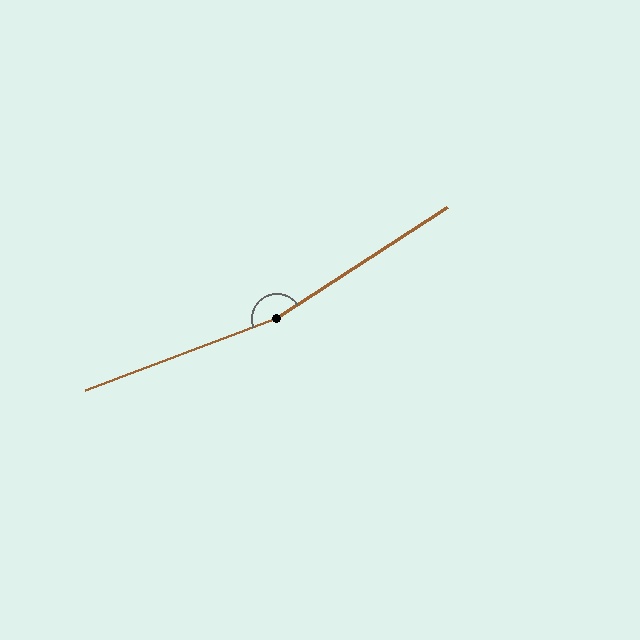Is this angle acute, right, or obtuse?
It is obtuse.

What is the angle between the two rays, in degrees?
Approximately 167 degrees.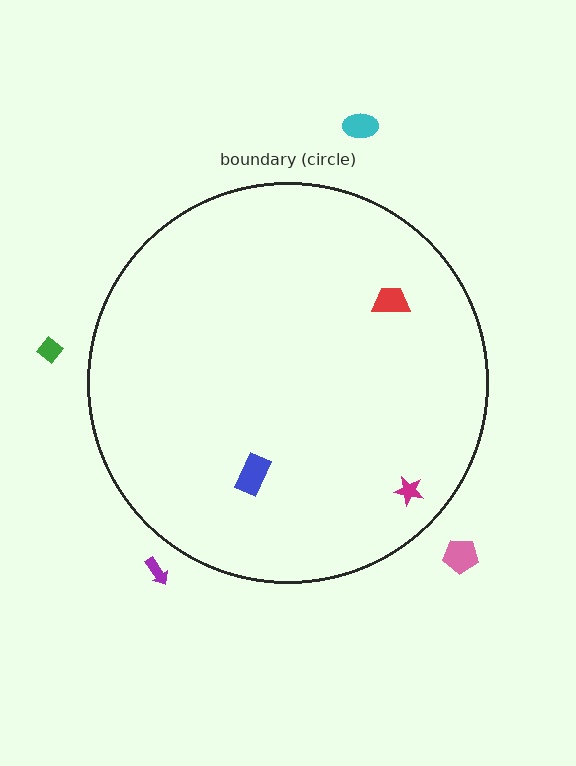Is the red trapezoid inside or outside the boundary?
Inside.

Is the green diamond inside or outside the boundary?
Outside.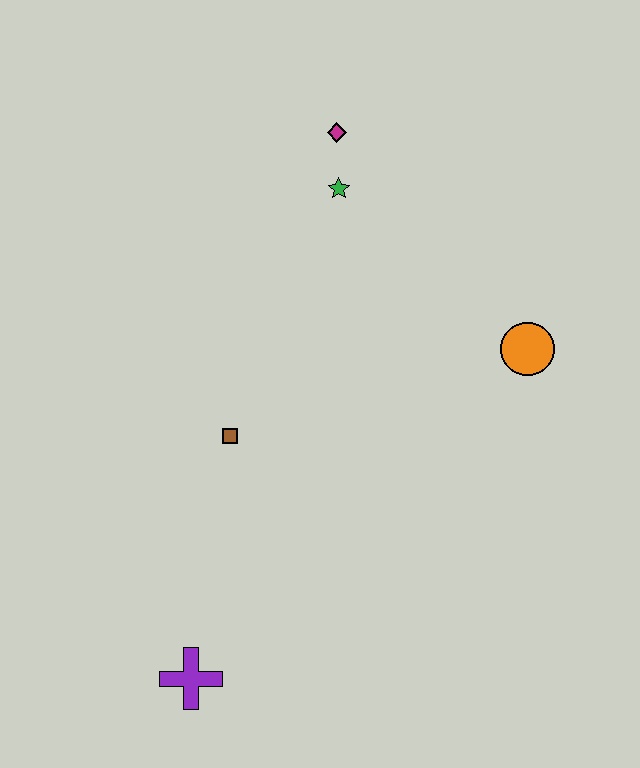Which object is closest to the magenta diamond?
The green star is closest to the magenta diamond.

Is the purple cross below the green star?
Yes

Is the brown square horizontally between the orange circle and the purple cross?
Yes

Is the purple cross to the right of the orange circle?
No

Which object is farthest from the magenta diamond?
The purple cross is farthest from the magenta diamond.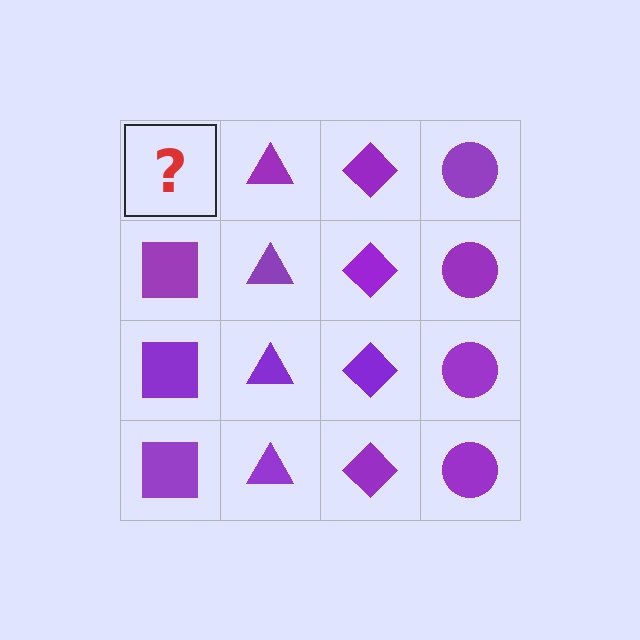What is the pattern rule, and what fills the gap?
The rule is that each column has a consistent shape. The gap should be filled with a purple square.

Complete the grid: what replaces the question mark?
The question mark should be replaced with a purple square.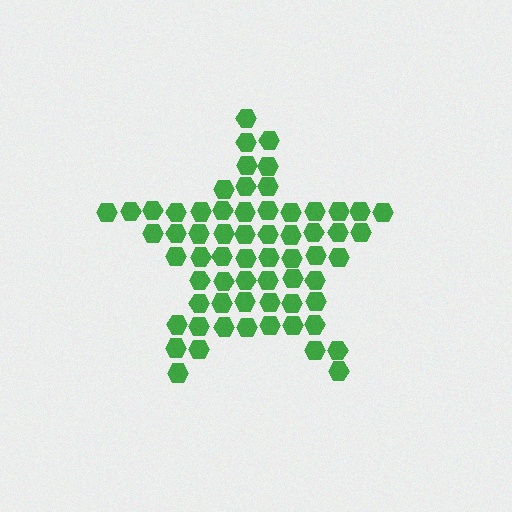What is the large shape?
The large shape is a star.